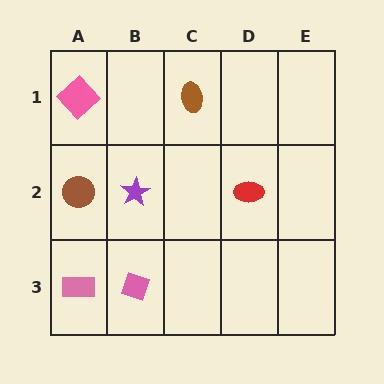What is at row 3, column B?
A pink diamond.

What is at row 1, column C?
A brown ellipse.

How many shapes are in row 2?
3 shapes.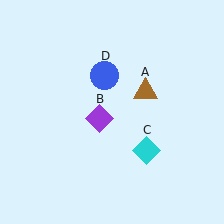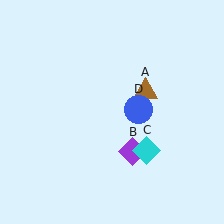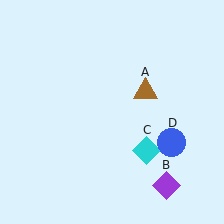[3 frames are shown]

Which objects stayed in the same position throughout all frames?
Brown triangle (object A) and cyan diamond (object C) remained stationary.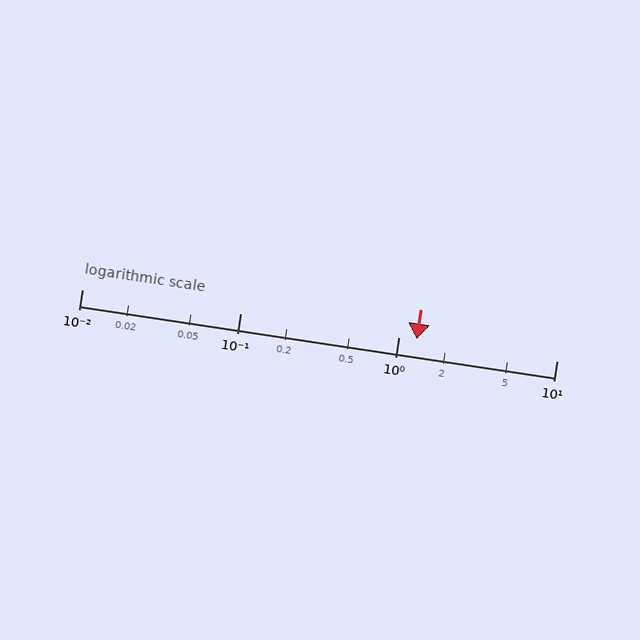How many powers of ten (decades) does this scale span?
The scale spans 3 decades, from 0.01 to 10.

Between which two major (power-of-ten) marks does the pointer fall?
The pointer is between 1 and 10.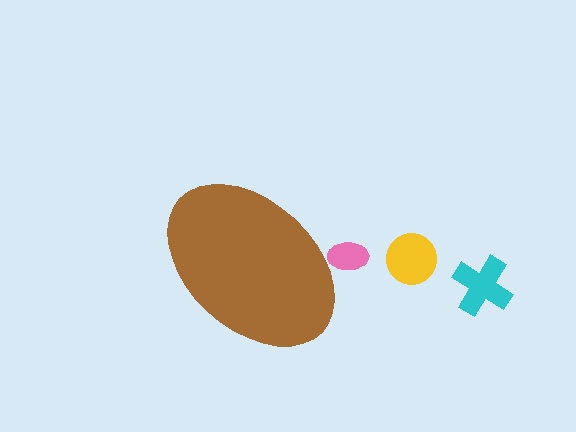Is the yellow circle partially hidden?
No, the yellow circle is fully visible.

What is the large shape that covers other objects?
A brown ellipse.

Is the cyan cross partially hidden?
No, the cyan cross is fully visible.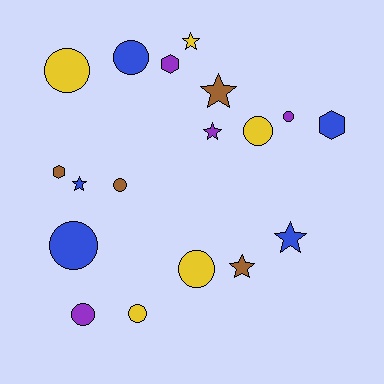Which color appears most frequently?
Blue, with 5 objects.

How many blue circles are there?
There are 2 blue circles.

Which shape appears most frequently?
Circle, with 9 objects.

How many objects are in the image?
There are 18 objects.